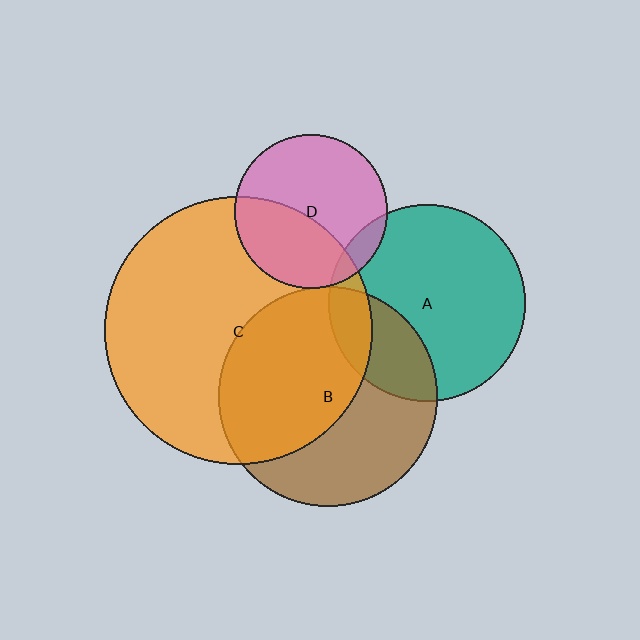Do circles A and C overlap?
Yes.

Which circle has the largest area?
Circle C (orange).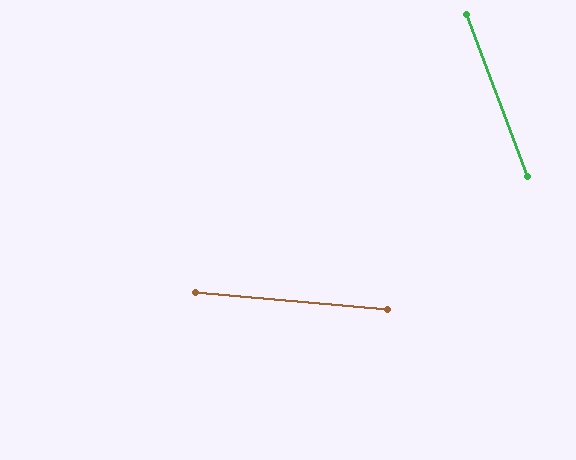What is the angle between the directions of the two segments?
Approximately 64 degrees.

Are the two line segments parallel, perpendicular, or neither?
Neither parallel nor perpendicular — they differ by about 64°.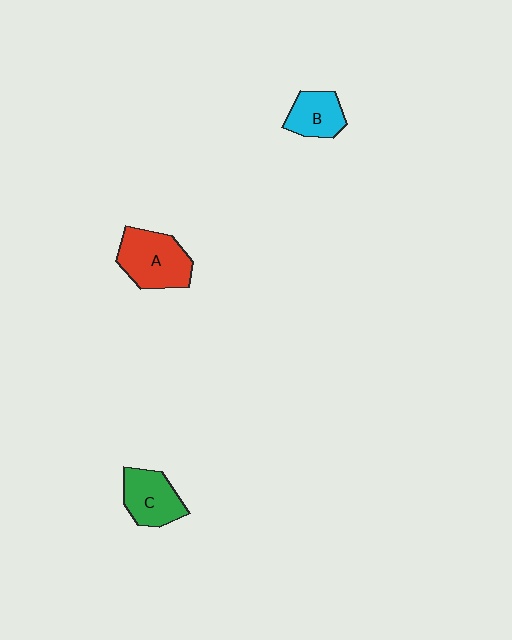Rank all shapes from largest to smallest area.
From largest to smallest: A (red), C (green), B (cyan).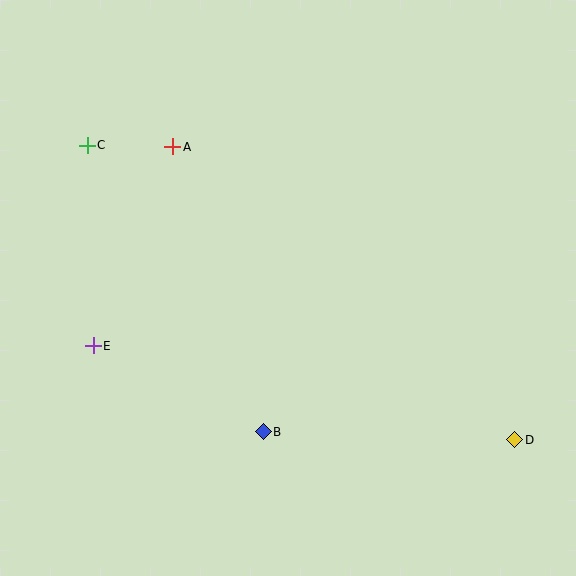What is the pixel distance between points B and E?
The distance between B and E is 191 pixels.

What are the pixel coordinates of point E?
Point E is at (93, 346).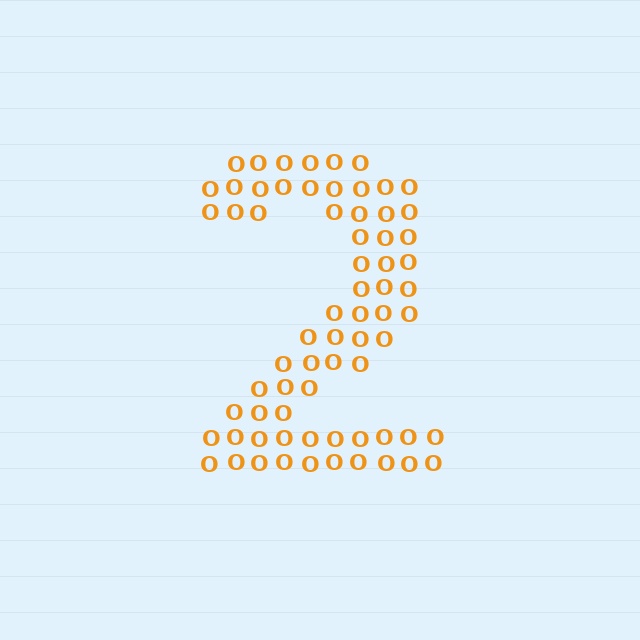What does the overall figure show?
The overall figure shows the digit 2.